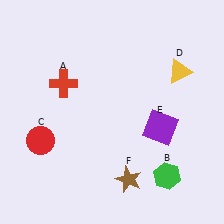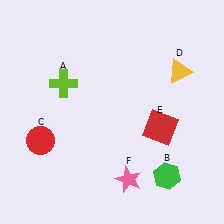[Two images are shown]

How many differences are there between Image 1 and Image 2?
There are 3 differences between the two images.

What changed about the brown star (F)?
In Image 1, F is brown. In Image 2, it changed to pink.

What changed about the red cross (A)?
In Image 1, A is red. In Image 2, it changed to lime.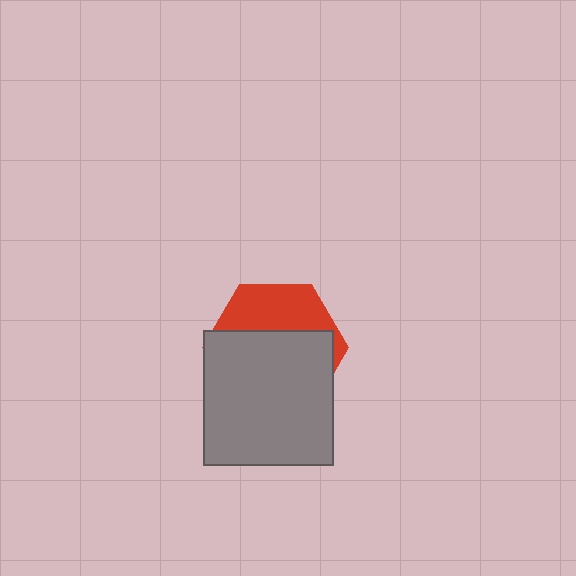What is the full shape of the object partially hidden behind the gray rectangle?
The partially hidden object is a red hexagon.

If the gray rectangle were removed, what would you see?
You would see the complete red hexagon.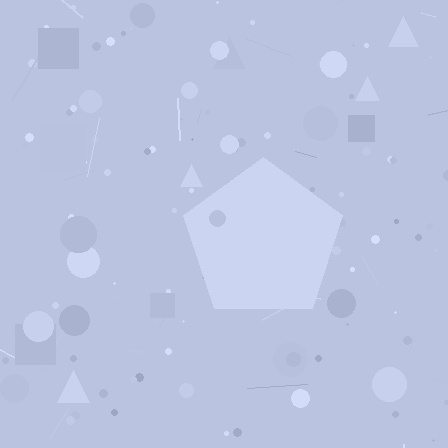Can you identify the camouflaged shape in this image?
The camouflaged shape is a pentagon.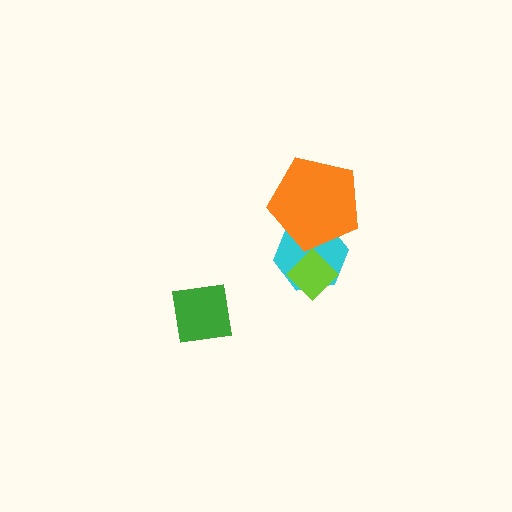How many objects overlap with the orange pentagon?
1 object overlaps with the orange pentagon.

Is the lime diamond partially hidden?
No, no other shape covers it.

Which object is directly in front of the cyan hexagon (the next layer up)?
The lime diamond is directly in front of the cyan hexagon.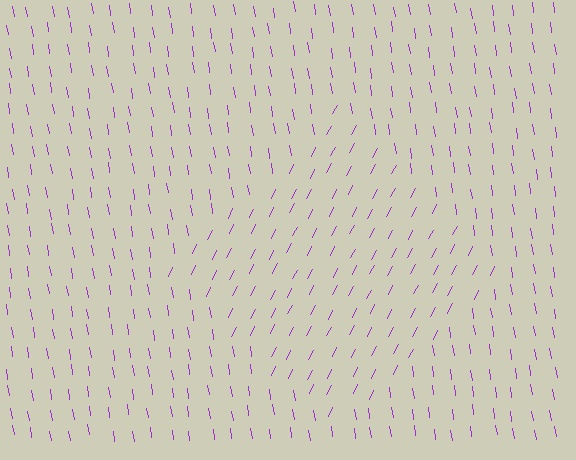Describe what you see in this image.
The image is filled with small purple line segments. A diamond region in the image has lines oriented differently from the surrounding lines, creating a visible texture boundary.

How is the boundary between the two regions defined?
The boundary is defined purely by a change in line orientation (approximately 35 degrees difference). All lines are the same color and thickness.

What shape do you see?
I see a diamond.